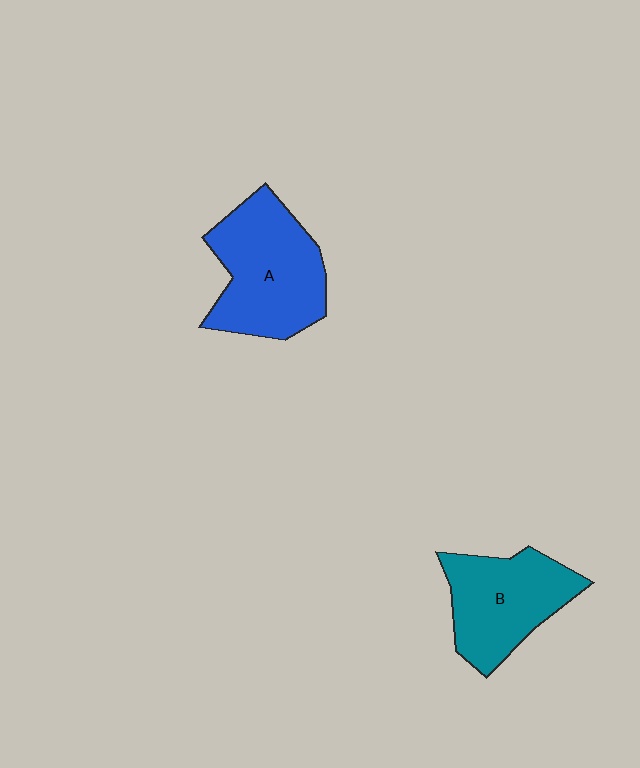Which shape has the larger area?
Shape A (blue).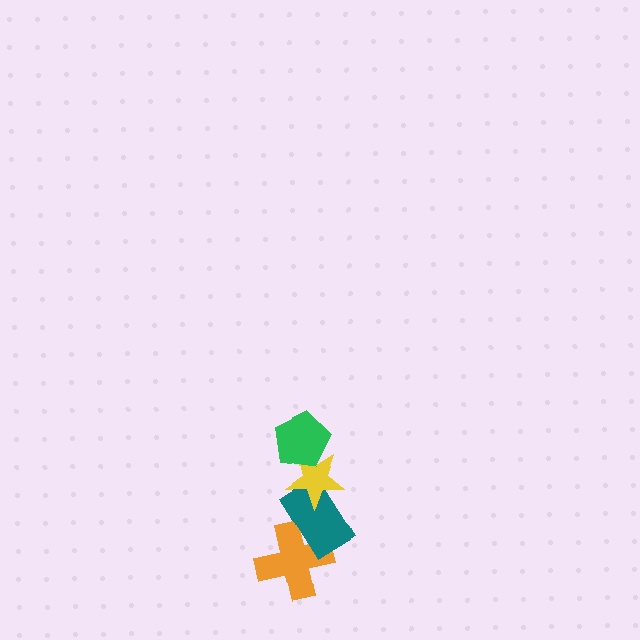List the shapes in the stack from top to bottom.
From top to bottom: the green pentagon, the yellow star, the teal rectangle, the orange cross.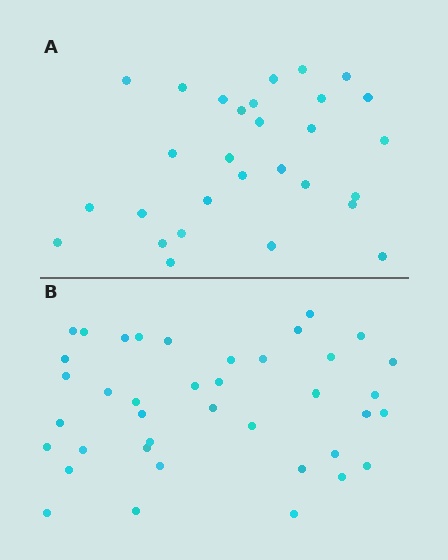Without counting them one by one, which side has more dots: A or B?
Region B (the bottom region) has more dots.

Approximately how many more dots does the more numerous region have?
Region B has roughly 10 or so more dots than region A.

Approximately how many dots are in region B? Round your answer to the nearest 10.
About 40 dots. (The exact count is 39, which rounds to 40.)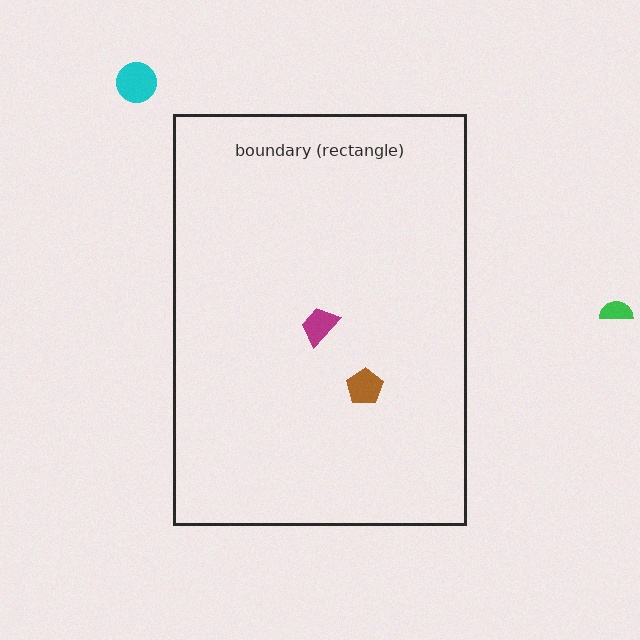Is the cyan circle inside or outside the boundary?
Outside.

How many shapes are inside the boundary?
2 inside, 2 outside.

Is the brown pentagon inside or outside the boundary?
Inside.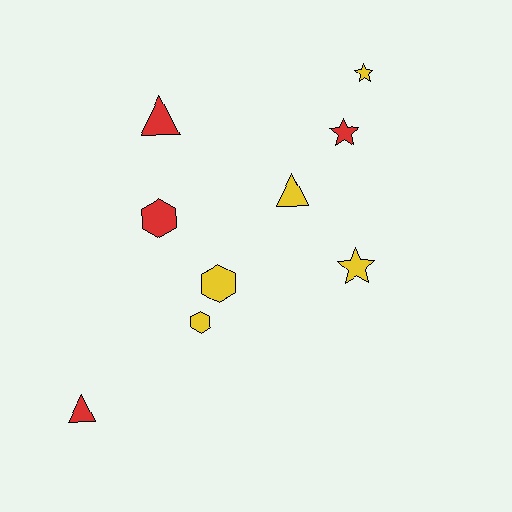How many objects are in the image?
There are 9 objects.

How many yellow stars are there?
There are 2 yellow stars.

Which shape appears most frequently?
Triangle, with 3 objects.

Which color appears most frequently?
Yellow, with 5 objects.